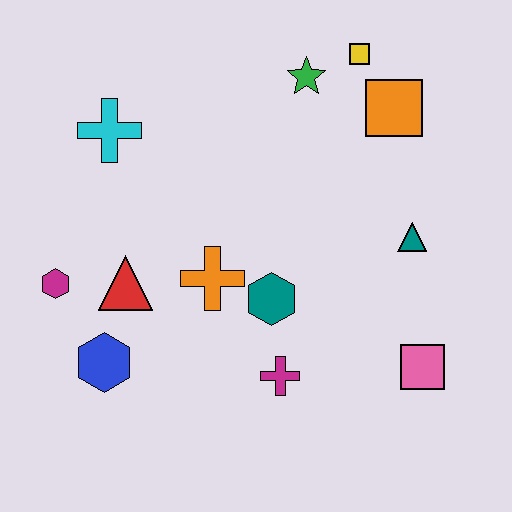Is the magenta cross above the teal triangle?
No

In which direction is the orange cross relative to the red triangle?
The orange cross is to the right of the red triangle.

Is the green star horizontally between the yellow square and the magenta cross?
Yes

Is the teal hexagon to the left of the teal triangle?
Yes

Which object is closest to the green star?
The yellow square is closest to the green star.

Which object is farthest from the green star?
The blue hexagon is farthest from the green star.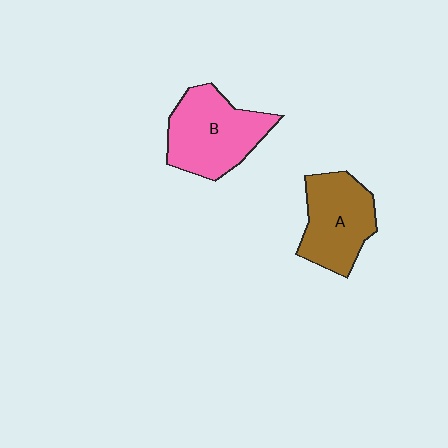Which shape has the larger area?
Shape B (pink).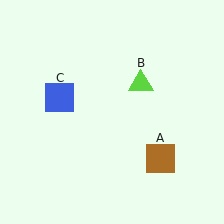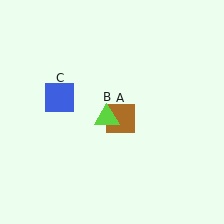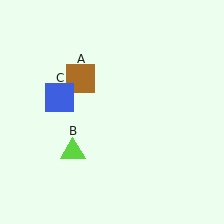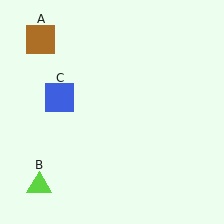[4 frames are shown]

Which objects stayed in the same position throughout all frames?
Blue square (object C) remained stationary.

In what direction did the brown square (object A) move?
The brown square (object A) moved up and to the left.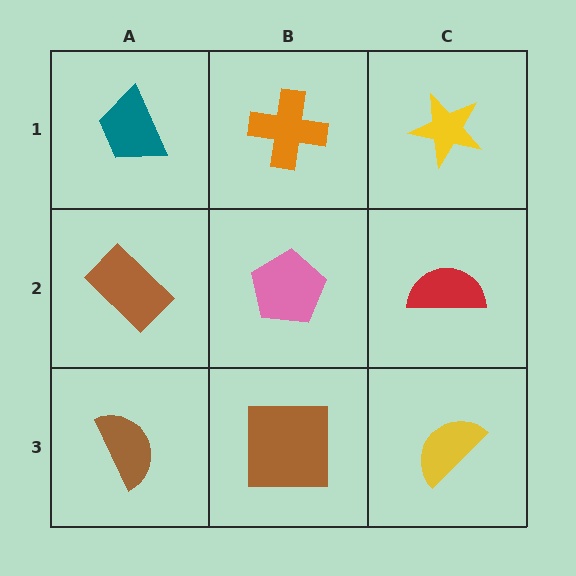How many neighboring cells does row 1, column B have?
3.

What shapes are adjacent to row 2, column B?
An orange cross (row 1, column B), a brown square (row 3, column B), a brown rectangle (row 2, column A), a red semicircle (row 2, column C).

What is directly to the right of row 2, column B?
A red semicircle.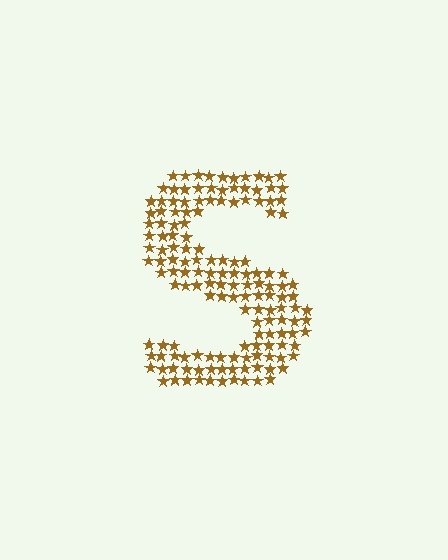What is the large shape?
The large shape is the letter S.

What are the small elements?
The small elements are stars.